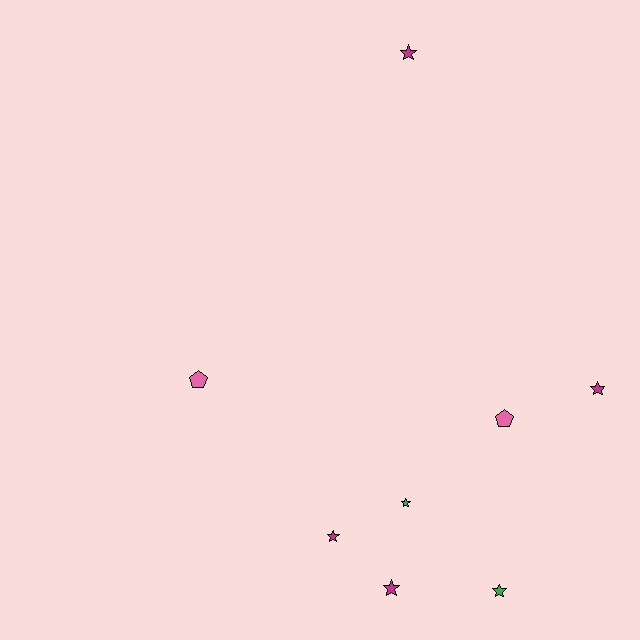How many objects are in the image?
There are 8 objects.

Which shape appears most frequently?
Star, with 6 objects.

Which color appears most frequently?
Magenta, with 4 objects.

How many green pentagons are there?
There are no green pentagons.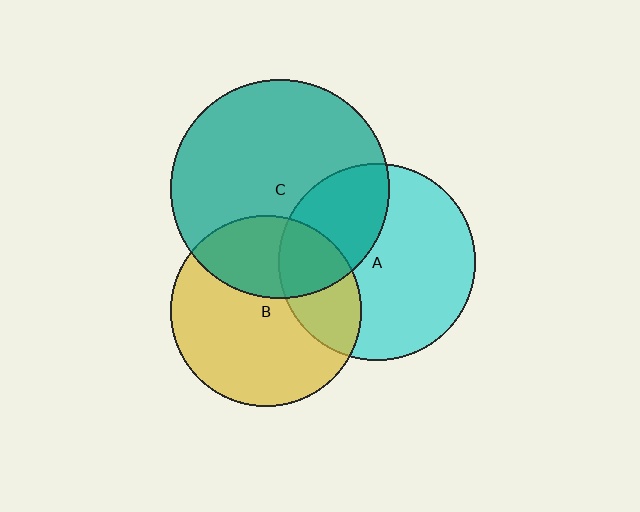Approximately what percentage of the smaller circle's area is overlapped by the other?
Approximately 35%.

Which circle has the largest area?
Circle C (teal).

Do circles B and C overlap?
Yes.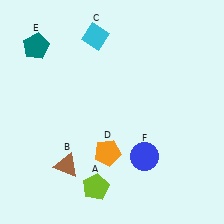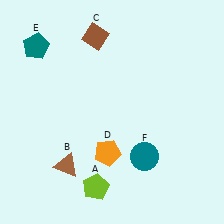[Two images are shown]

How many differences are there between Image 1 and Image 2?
There are 2 differences between the two images.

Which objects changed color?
C changed from cyan to brown. F changed from blue to teal.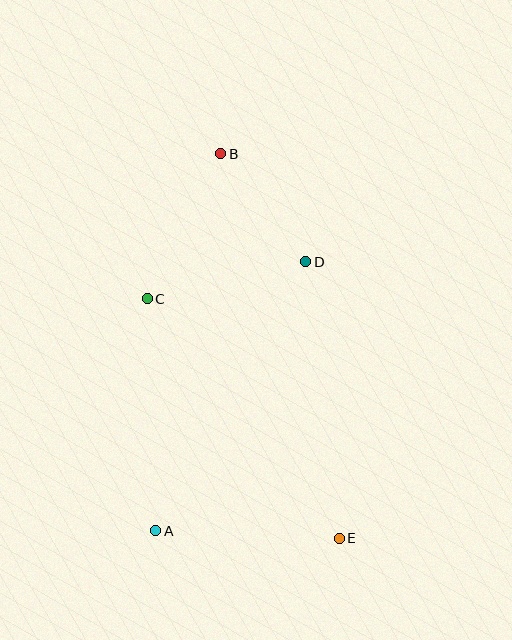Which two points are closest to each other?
Points B and D are closest to each other.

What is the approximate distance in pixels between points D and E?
The distance between D and E is approximately 278 pixels.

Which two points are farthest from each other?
Points B and E are farthest from each other.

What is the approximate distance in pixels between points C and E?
The distance between C and E is approximately 307 pixels.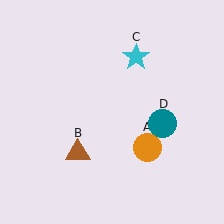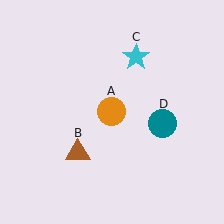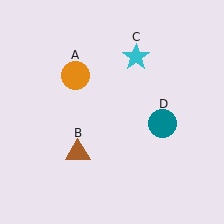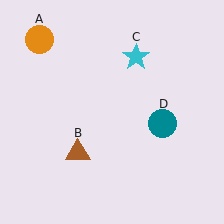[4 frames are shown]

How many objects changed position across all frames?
1 object changed position: orange circle (object A).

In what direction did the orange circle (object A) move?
The orange circle (object A) moved up and to the left.